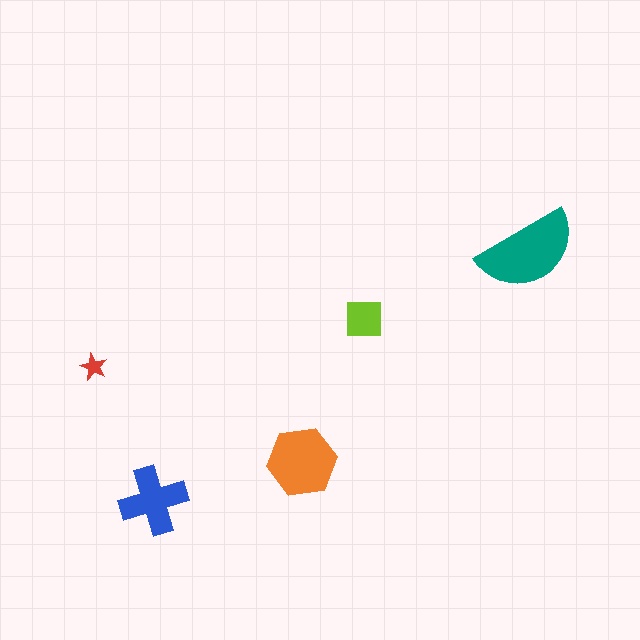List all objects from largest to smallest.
The teal semicircle, the orange hexagon, the blue cross, the lime square, the red star.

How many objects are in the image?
There are 5 objects in the image.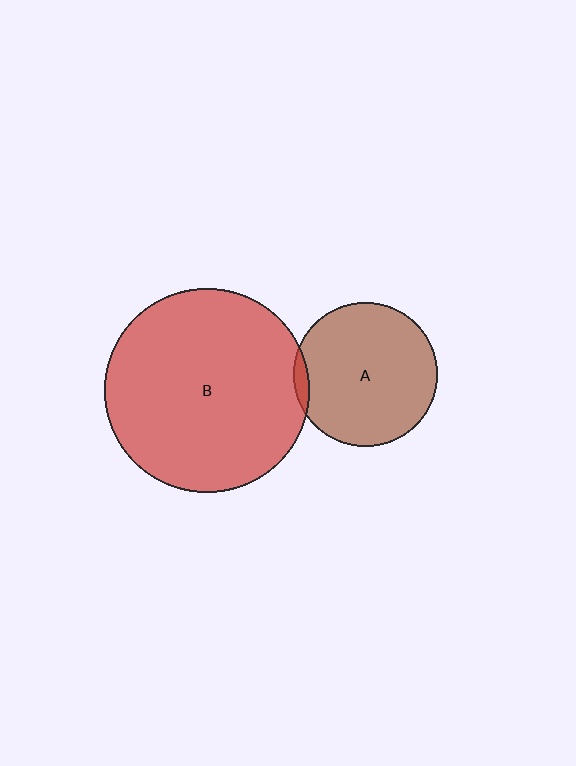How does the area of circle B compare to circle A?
Approximately 2.0 times.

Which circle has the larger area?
Circle B (red).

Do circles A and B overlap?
Yes.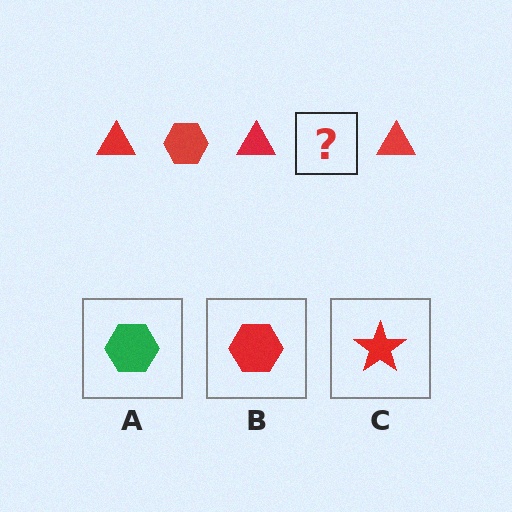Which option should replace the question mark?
Option B.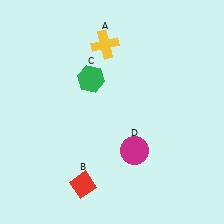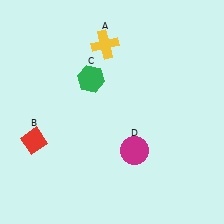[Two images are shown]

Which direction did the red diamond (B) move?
The red diamond (B) moved left.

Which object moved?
The red diamond (B) moved left.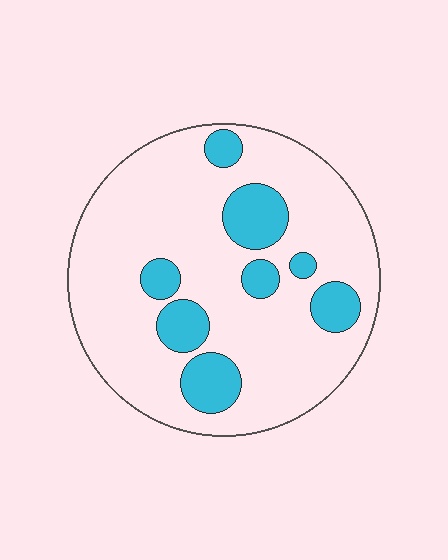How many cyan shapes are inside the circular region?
8.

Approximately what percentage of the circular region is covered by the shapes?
Approximately 20%.